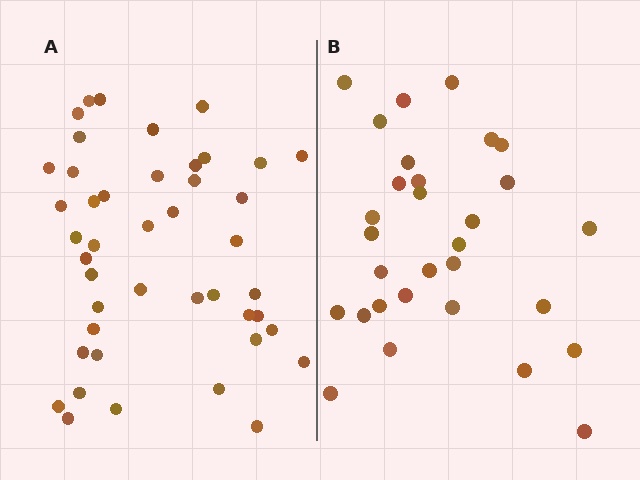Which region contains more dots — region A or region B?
Region A (the left region) has more dots.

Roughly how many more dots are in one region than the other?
Region A has approximately 15 more dots than region B.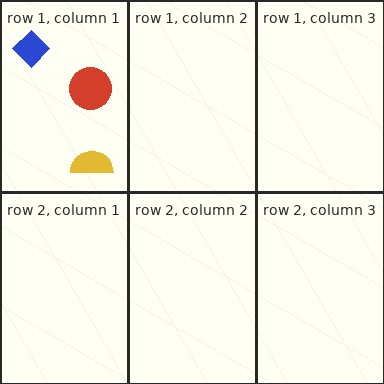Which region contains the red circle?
The row 1, column 1 region.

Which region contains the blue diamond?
The row 1, column 1 region.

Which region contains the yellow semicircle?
The row 1, column 1 region.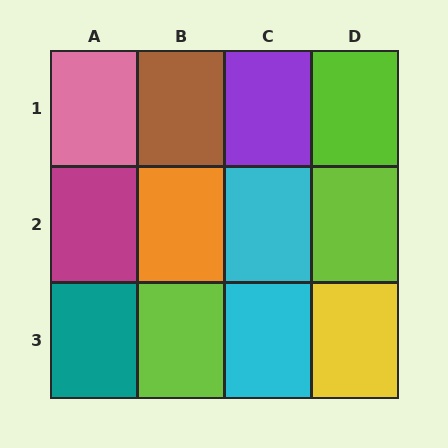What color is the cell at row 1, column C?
Purple.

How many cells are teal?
1 cell is teal.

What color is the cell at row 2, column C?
Cyan.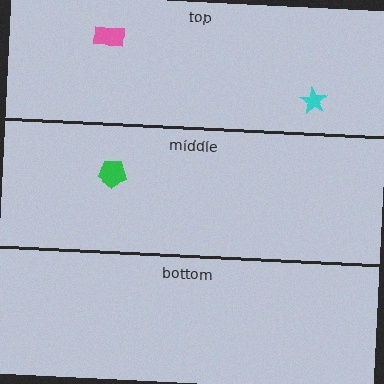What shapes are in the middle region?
The green pentagon.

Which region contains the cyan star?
The top region.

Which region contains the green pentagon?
The middle region.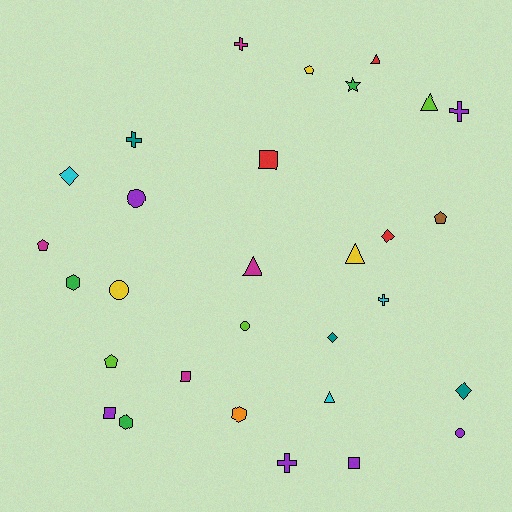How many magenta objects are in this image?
There are 4 magenta objects.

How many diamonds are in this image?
There are 4 diamonds.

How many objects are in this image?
There are 30 objects.